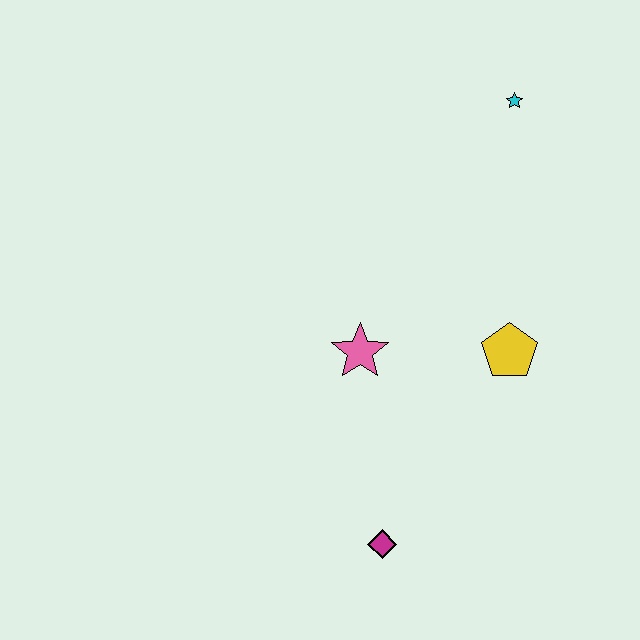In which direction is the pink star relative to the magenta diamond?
The pink star is above the magenta diamond.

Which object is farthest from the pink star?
The cyan star is farthest from the pink star.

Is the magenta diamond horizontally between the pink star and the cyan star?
Yes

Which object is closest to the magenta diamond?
The pink star is closest to the magenta diamond.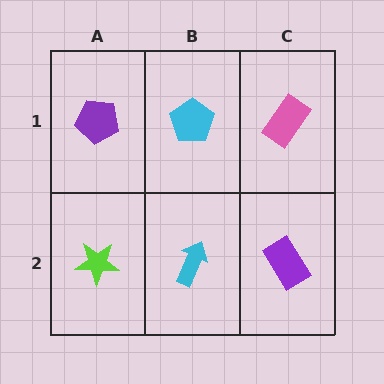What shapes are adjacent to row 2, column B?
A cyan pentagon (row 1, column B), a lime star (row 2, column A), a purple rectangle (row 2, column C).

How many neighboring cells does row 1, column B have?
3.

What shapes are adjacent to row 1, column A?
A lime star (row 2, column A), a cyan pentagon (row 1, column B).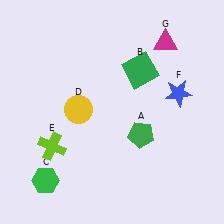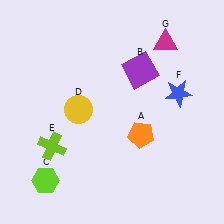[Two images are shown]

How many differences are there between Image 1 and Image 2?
There are 3 differences between the two images.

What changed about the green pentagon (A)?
In Image 1, A is green. In Image 2, it changed to orange.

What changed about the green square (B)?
In Image 1, B is green. In Image 2, it changed to purple.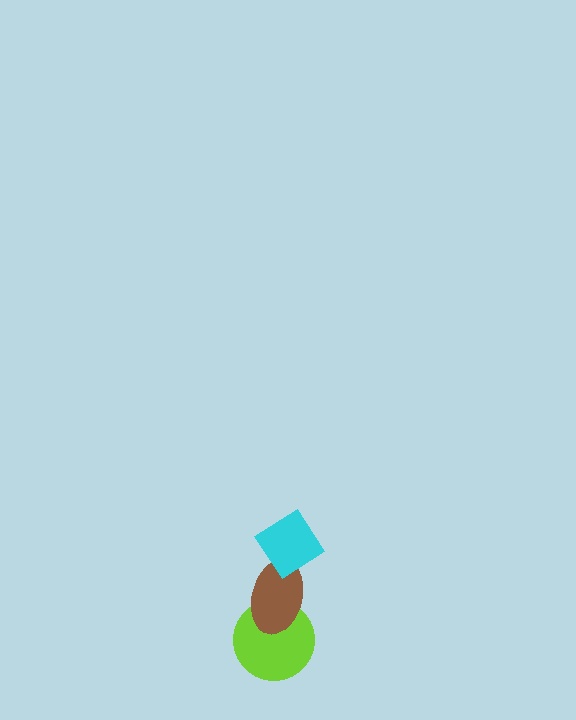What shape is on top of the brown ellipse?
The cyan diamond is on top of the brown ellipse.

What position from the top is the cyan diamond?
The cyan diamond is 1st from the top.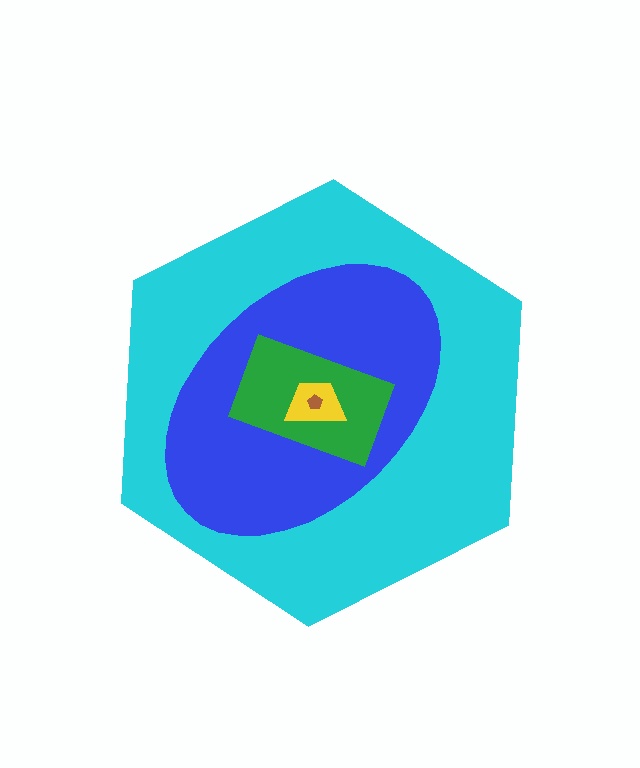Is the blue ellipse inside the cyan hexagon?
Yes.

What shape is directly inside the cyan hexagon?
The blue ellipse.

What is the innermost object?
The brown pentagon.